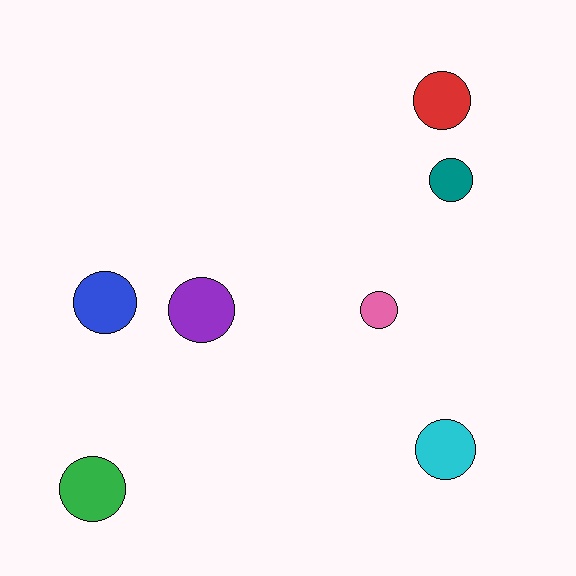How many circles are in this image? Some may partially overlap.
There are 7 circles.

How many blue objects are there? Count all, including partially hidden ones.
There is 1 blue object.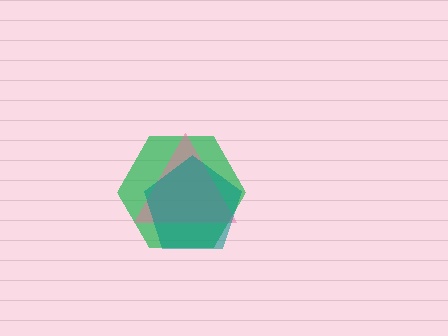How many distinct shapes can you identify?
There are 3 distinct shapes: a green hexagon, a pink triangle, a teal pentagon.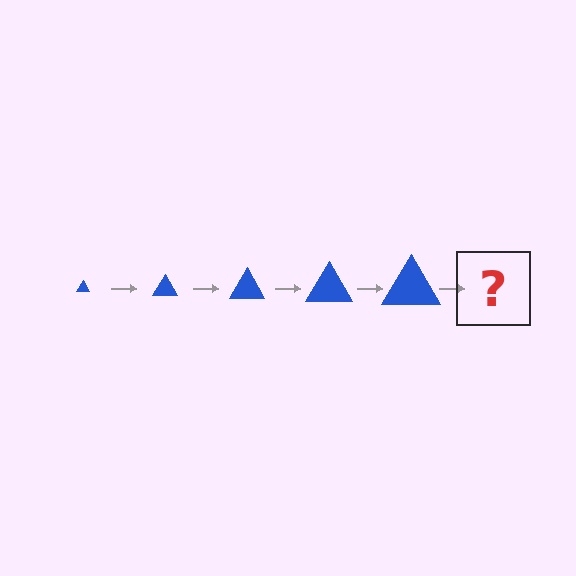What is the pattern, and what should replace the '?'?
The pattern is that the triangle gets progressively larger each step. The '?' should be a blue triangle, larger than the previous one.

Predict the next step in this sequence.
The next step is a blue triangle, larger than the previous one.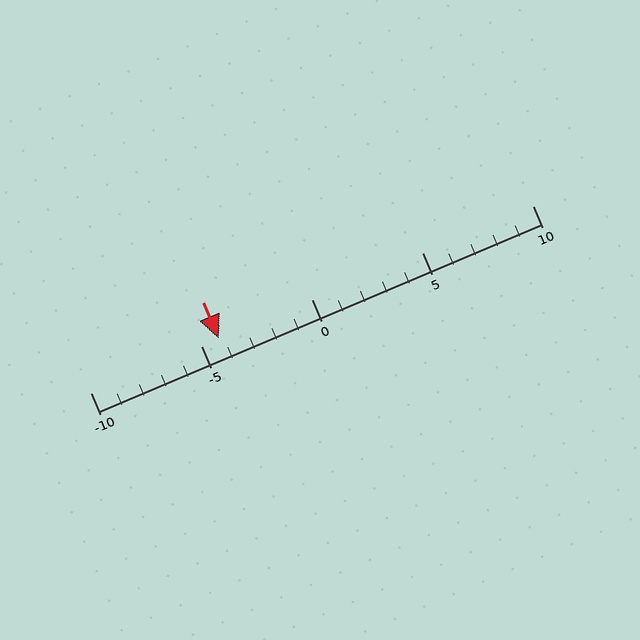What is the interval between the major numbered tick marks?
The major tick marks are spaced 5 units apart.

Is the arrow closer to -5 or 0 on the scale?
The arrow is closer to -5.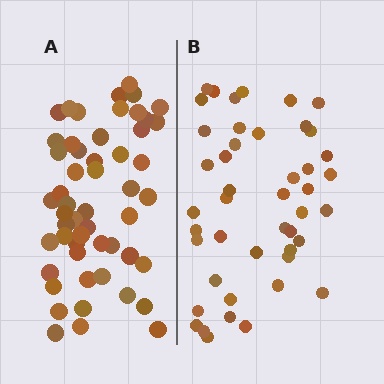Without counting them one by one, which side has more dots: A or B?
Region A (the left region) has more dots.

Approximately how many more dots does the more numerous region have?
Region A has roughly 8 or so more dots than region B.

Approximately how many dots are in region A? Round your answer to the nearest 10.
About 50 dots. (The exact count is 53, which rounds to 50.)